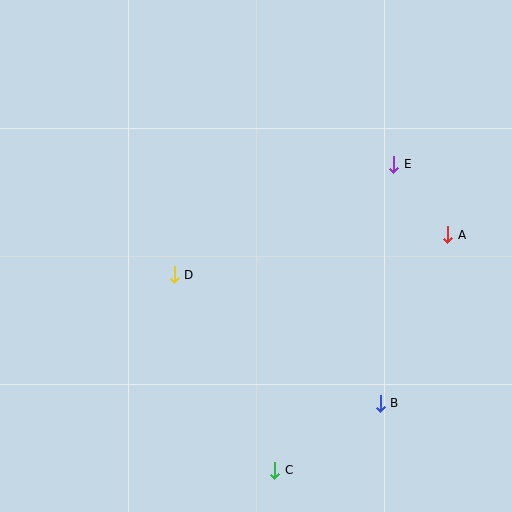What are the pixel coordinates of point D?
Point D is at (174, 275).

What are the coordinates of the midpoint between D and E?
The midpoint between D and E is at (284, 220).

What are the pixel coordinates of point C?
Point C is at (275, 470).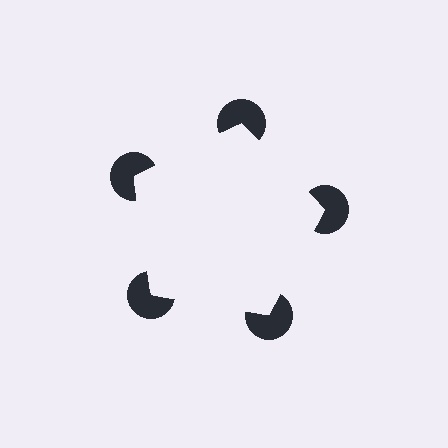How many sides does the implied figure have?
5 sides.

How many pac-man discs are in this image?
There are 5 — one at each vertex of the illusory pentagon.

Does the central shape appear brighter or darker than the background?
It typically appears slightly brighter than the background, even though no actual brightness change is drawn.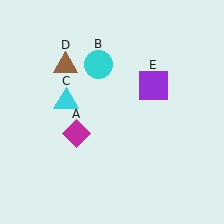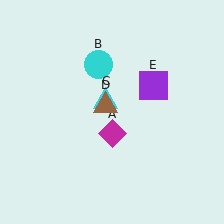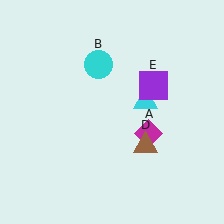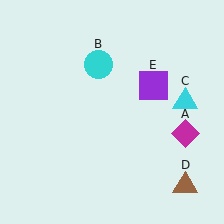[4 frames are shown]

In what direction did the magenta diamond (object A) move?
The magenta diamond (object A) moved right.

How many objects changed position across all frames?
3 objects changed position: magenta diamond (object A), cyan triangle (object C), brown triangle (object D).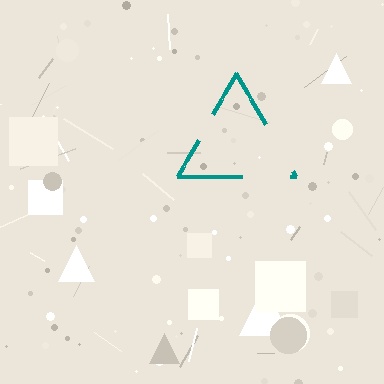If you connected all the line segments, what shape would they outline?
They would outline a triangle.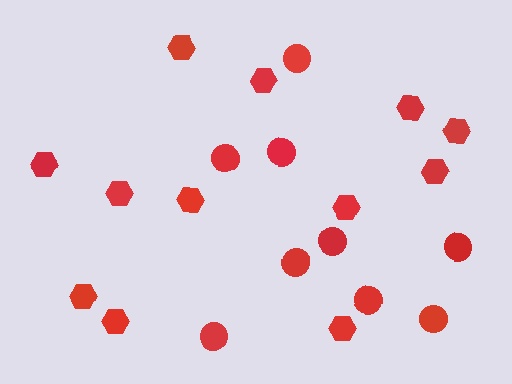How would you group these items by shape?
There are 2 groups: one group of circles (9) and one group of hexagons (12).